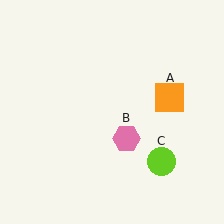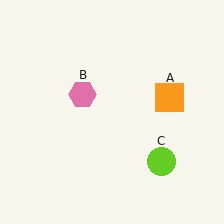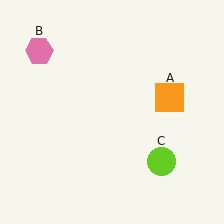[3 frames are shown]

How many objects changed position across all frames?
1 object changed position: pink hexagon (object B).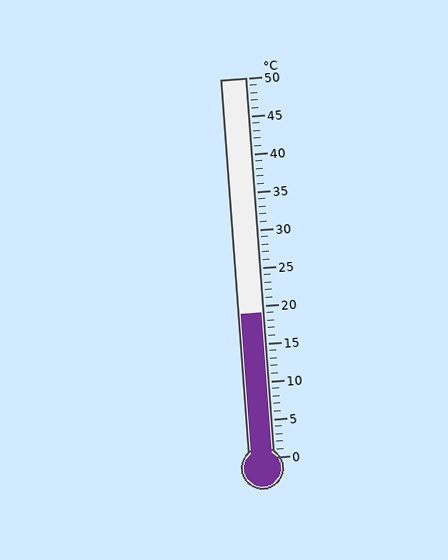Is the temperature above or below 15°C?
The temperature is above 15°C.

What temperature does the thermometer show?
The thermometer shows approximately 19°C.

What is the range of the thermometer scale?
The thermometer scale ranges from 0°C to 50°C.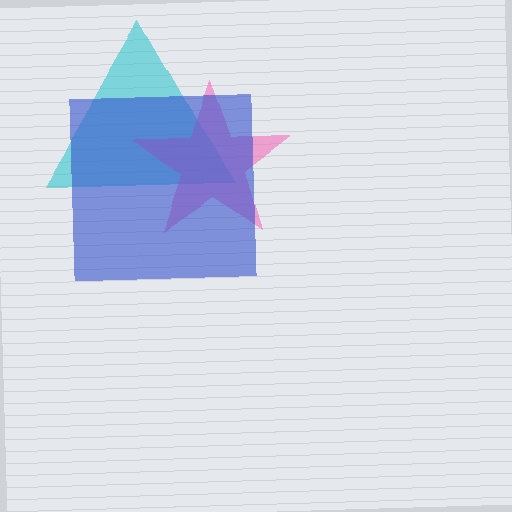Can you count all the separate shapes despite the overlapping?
Yes, there are 3 separate shapes.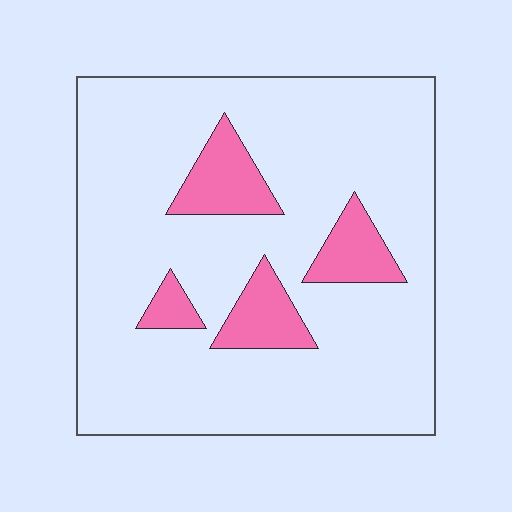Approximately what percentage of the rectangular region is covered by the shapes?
Approximately 15%.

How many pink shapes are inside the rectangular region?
4.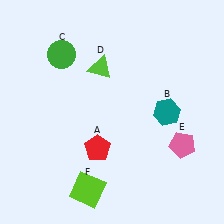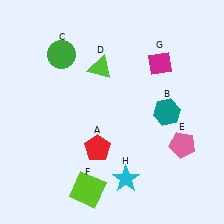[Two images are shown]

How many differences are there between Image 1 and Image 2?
There are 2 differences between the two images.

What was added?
A magenta diamond (G), a cyan star (H) were added in Image 2.